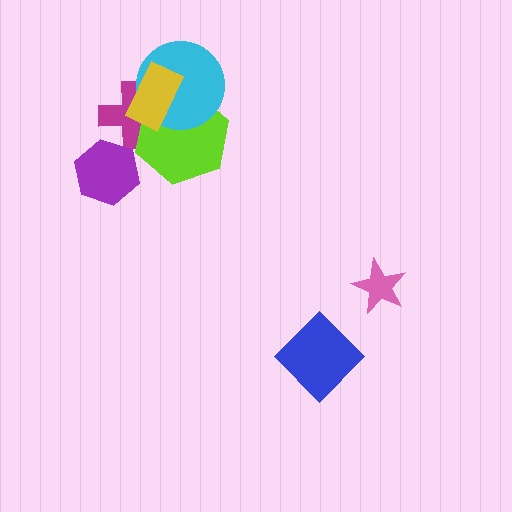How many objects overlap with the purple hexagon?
0 objects overlap with the purple hexagon.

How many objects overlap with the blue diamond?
0 objects overlap with the blue diamond.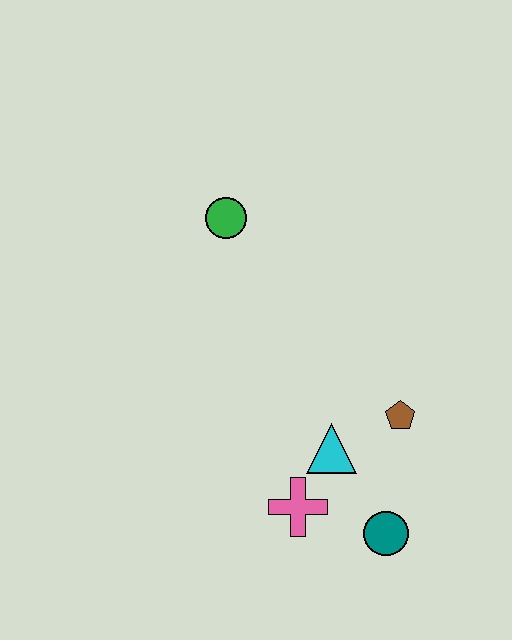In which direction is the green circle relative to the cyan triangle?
The green circle is above the cyan triangle.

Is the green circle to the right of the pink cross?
No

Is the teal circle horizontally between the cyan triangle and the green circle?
No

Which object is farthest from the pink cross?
The green circle is farthest from the pink cross.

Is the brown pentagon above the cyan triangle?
Yes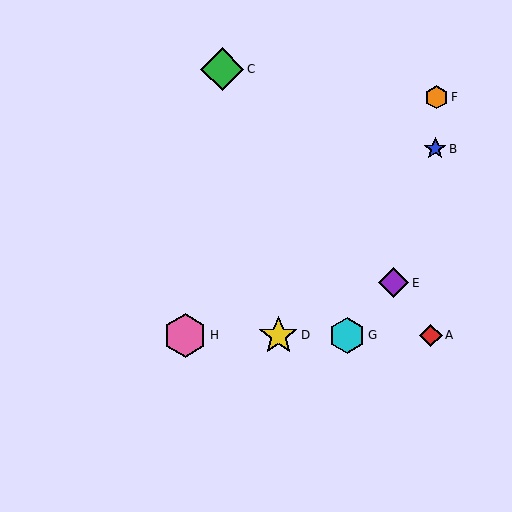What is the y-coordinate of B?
Object B is at y≈149.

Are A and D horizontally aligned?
Yes, both are at y≈335.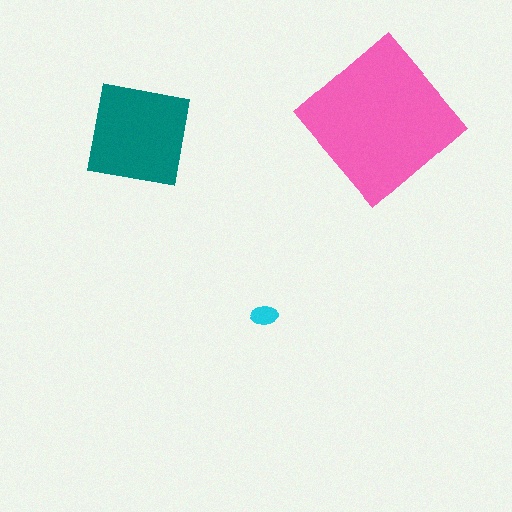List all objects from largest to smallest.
The pink diamond, the teal square, the cyan ellipse.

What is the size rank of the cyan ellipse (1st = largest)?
3rd.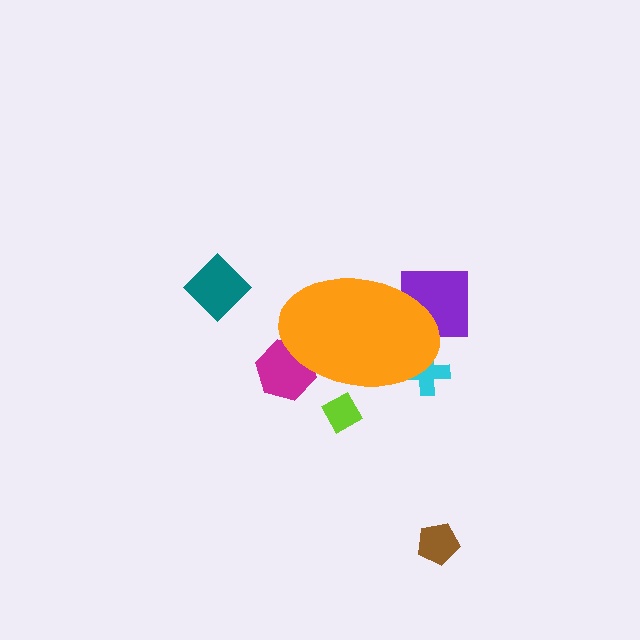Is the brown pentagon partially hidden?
No, the brown pentagon is fully visible.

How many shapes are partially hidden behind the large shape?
4 shapes are partially hidden.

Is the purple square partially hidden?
Yes, the purple square is partially hidden behind the orange ellipse.